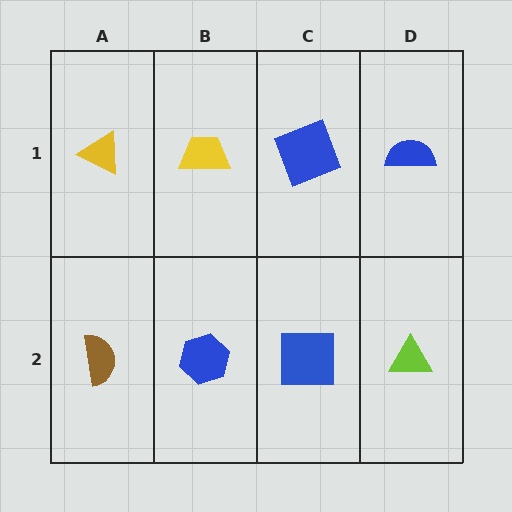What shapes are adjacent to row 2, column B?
A yellow trapezoid (row 1, column B), a brown semicircle (row 2, column A), a blue square (row 2, column C).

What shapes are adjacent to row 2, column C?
A blue square (row 1, column C), a blue hexagon (row 2, column B), a lime triangle (row 2, column D).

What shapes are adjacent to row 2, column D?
A blue semicircle (row 1, column D), a blue square (row 2, column C).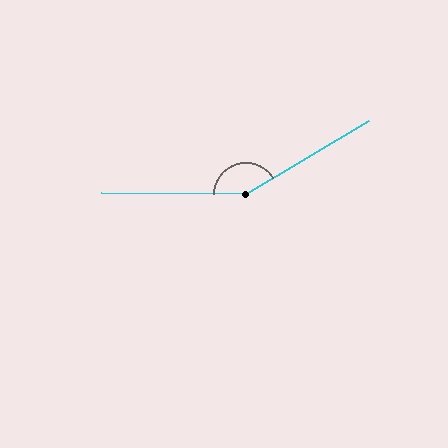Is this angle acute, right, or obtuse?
It is obtuse.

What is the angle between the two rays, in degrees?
Approximately 148 degrees.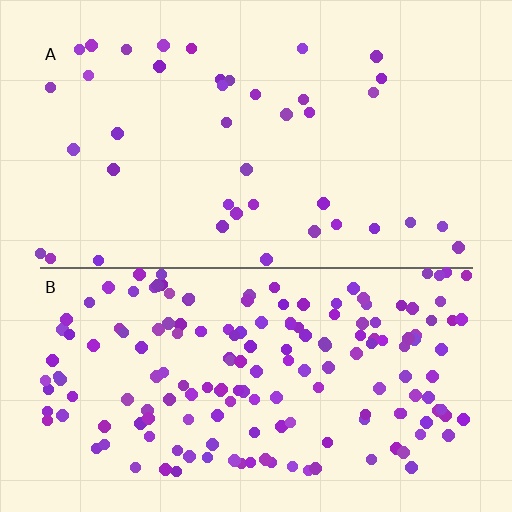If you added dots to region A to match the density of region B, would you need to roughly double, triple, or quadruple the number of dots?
Approximately quadruple.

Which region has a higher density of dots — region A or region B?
B (the bottom).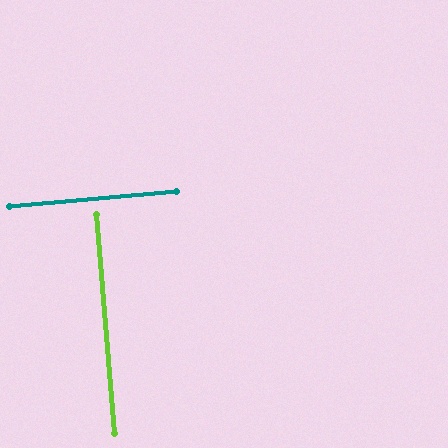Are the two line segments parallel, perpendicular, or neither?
Perpendicular — they meet at approximately 89°.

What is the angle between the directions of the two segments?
Approximately 89 degrees.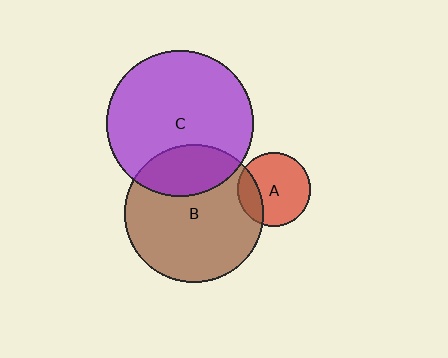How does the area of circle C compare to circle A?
Approximately 4.0 times.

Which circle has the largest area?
Circle C (purple).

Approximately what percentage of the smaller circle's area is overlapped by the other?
Approximately 20%.